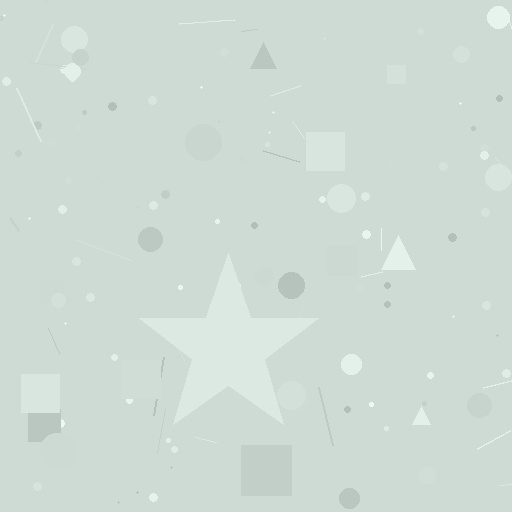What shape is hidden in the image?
A star is hidden in the image.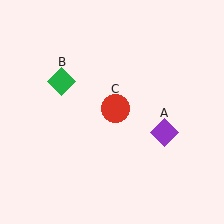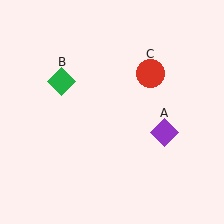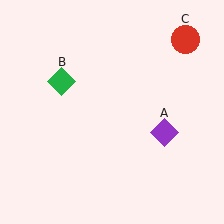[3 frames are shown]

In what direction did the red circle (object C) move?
The red circle (object C) moved up and to the right.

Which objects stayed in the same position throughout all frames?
Purple diamond (object A) and green diamond (object B) remained stationary.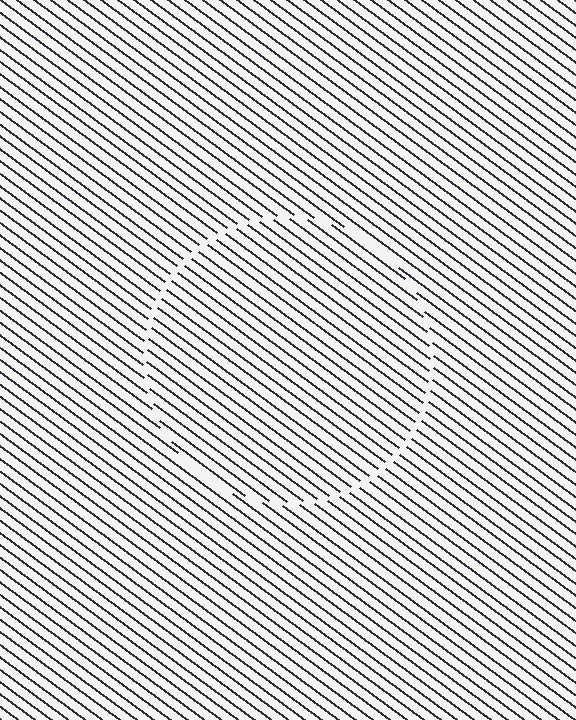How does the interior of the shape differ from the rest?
The interior of the shape contains the same grating, shifted by half a period — the contour is defined by the phase discontinuity where line-ends from the inner and outer gratings abut.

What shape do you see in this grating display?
An illusory circle. The interior of the shape contains the same grating, shifted by half a period — the contour is defined by the phase discontinuity where line-ends from the inner and outer gratings abut.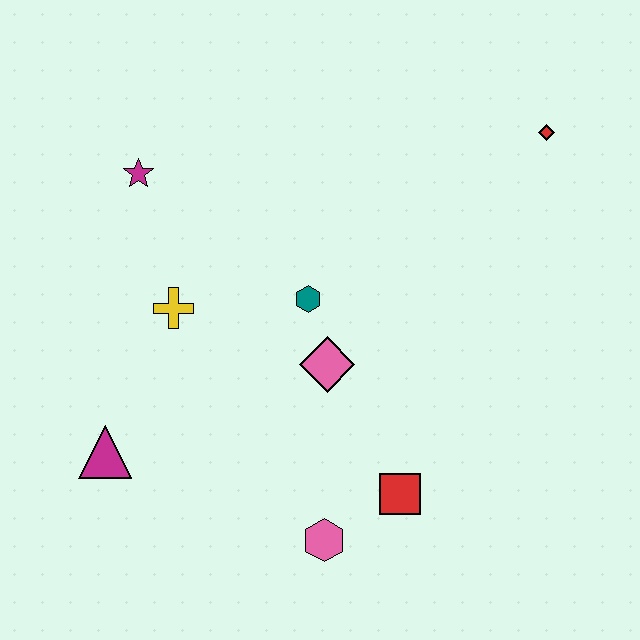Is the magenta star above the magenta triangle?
Yes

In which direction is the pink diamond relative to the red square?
The pink diamond is above the red square.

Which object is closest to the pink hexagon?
The red square is closest to the pink hexagon.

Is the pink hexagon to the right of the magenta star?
Yes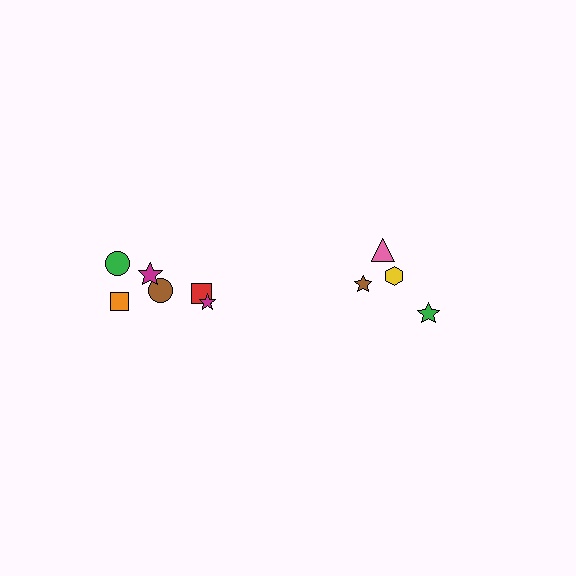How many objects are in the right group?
There are 4 objects.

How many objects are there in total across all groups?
There are 10 objects.